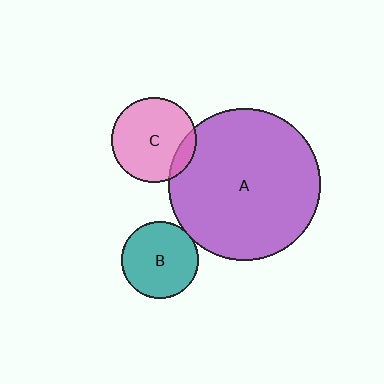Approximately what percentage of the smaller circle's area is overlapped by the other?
Approximately 5%.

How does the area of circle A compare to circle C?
Approximately 3.2 times.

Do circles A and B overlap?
Yes.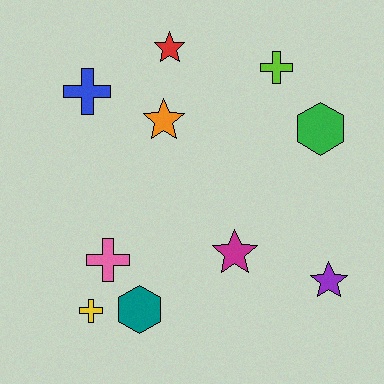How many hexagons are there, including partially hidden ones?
There are 2 hexagons.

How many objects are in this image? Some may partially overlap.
There are 10 objects.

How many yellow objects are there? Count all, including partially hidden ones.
There is 1 yellow object.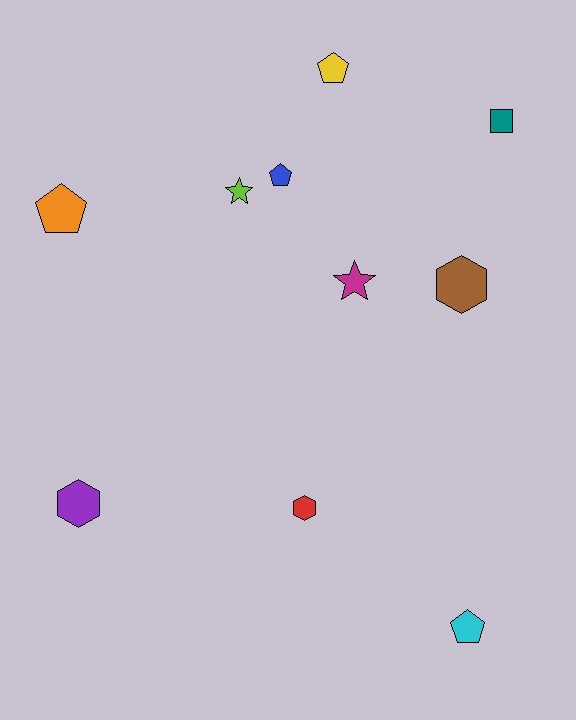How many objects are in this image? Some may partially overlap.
There are 10 objects.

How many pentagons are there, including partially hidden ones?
There are 4 pentagons.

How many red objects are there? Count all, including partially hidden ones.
There is 1 red object.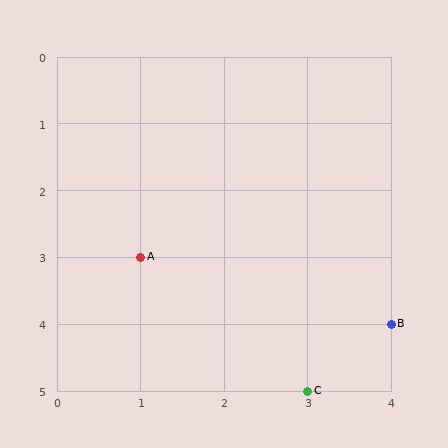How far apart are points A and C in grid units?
Points A and C are 2 columns and 2 rows apart (about 2.8 grid units diagonally).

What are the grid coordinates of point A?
Point A is at grid coordinates (1, 3).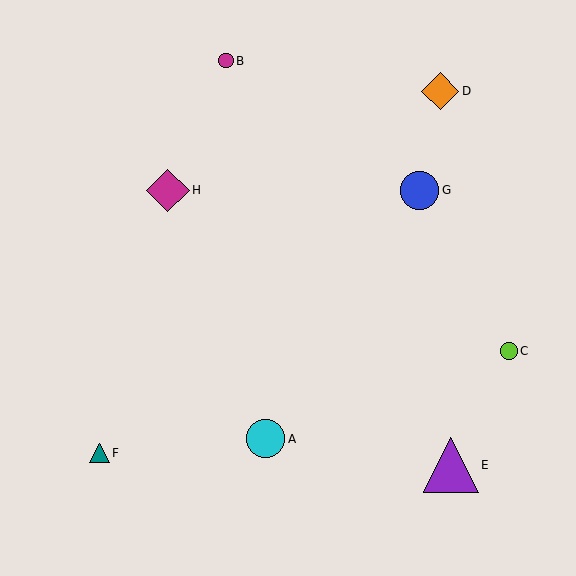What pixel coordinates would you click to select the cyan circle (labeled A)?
Click at (265, 439) to select the cyan circle A.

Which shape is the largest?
The purple triangle (labeled E) is the largest.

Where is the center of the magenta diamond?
The center of the magenta diamond is at (168, 190).